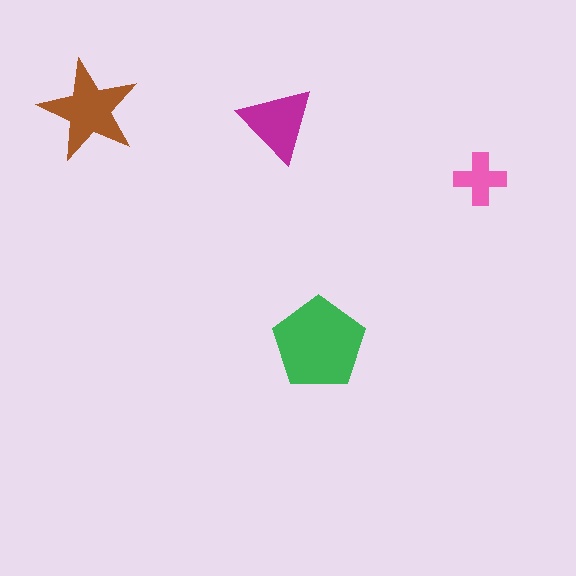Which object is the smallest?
The pink cross.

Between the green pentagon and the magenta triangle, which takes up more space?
The green pentagon.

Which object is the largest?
The green pentagon.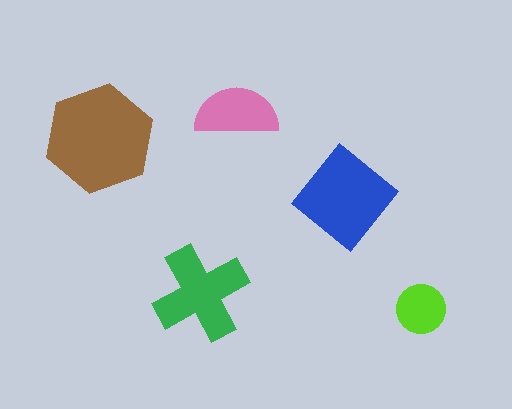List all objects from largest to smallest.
The brown hexagon, the blue diamond, the green cross, the pink semicircle, the lime circle.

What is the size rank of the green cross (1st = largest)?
3rd.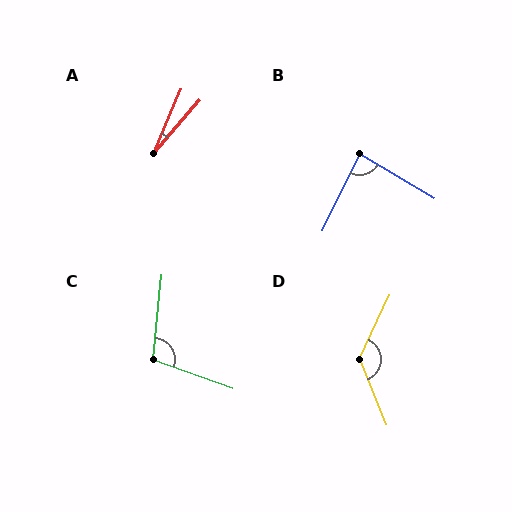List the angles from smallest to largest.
A (18°), B (85°), C (104°), D (133°).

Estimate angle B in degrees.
Approximately 85 degrees.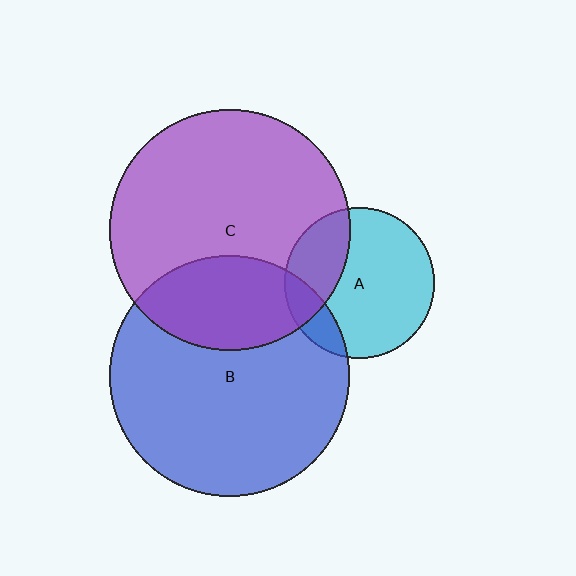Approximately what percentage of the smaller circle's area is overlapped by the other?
Approximately 30%.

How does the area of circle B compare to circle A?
Approximately 2.6 times.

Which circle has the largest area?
Circle C (purple).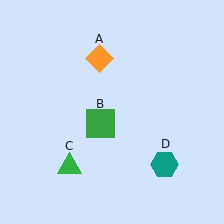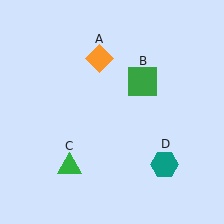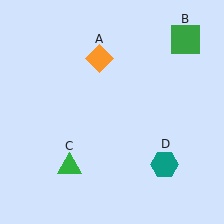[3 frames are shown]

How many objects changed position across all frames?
1 object changed position: green square (object B).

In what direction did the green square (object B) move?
The green square (object B) moved up and to the right.